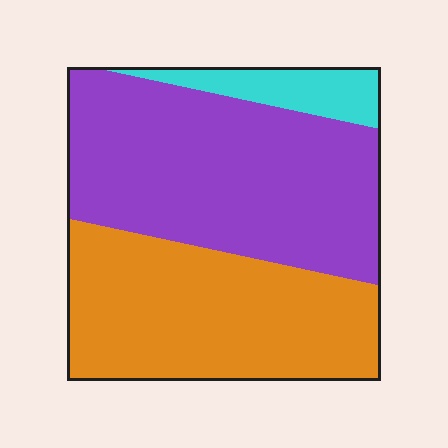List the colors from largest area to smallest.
From largest to smallest: purple, orange, cyan.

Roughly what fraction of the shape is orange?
Orange takes up about two fifths (2/5) of the shape.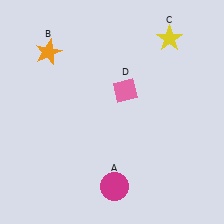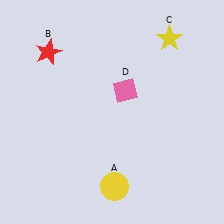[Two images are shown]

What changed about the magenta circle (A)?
In Image 1, A is magenta. In Image 2, it changed to yellow.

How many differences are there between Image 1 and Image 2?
There are 2 differences between the two images.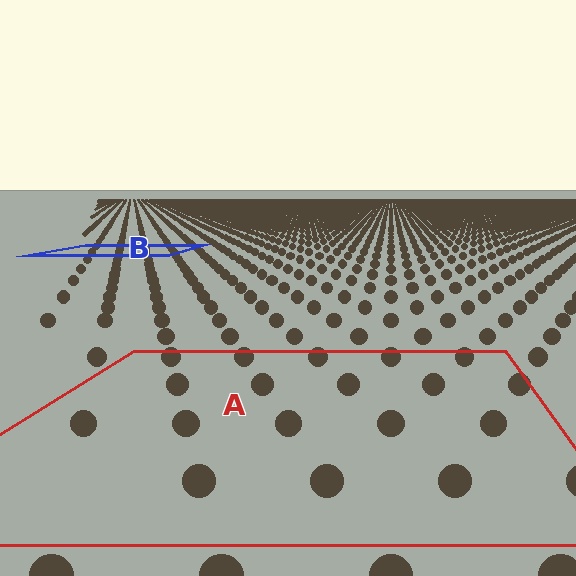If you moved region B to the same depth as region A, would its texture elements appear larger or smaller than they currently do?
They would appear larger. At a closer depth, the same texture elements are projected at a bigger on-screen size.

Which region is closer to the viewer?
Region A is closer. The texture elements there are larger and more spread out.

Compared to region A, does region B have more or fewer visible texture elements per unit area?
Region B has more texture elements per unit area — they are packed more densely because it is farther away.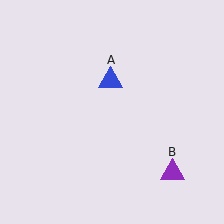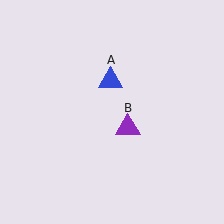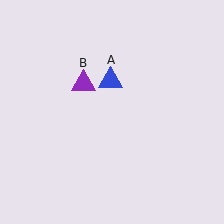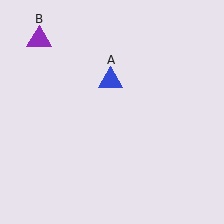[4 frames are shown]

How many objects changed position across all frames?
1 object changed position: purple triangle (object B).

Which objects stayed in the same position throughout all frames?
Blue triangle (object A) remained stationary.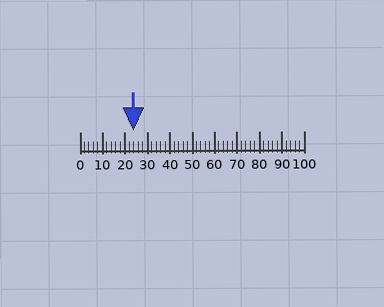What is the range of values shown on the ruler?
The ruler shows values from 0 to 100.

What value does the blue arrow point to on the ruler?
The blue arrow points to approximately 24.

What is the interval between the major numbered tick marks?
The major tick marks are spaced 10 units apart.